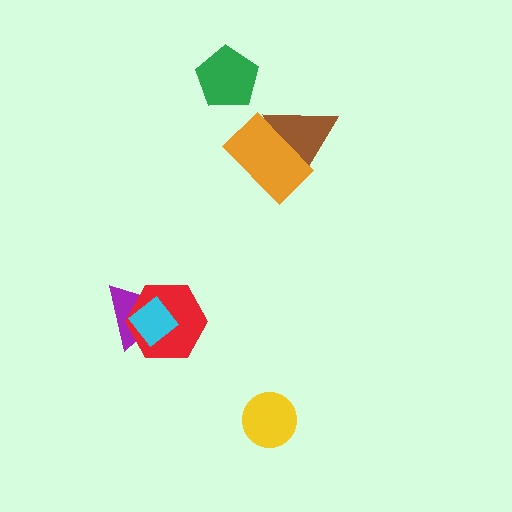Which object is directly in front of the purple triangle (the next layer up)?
The red hexagon is directly in front of the purple triangle.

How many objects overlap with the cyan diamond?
2 objects overlap with the cyan diamond.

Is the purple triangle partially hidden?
Yes, it is partially covered by another shape.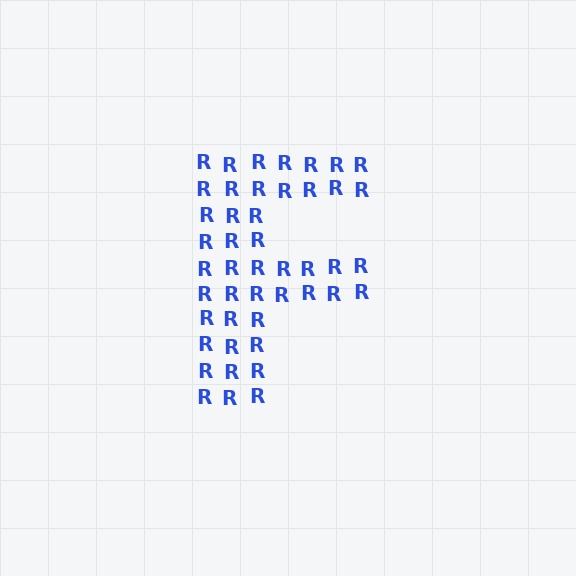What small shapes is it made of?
It is made of small letter R's.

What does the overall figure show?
The overall figure shows the letter F.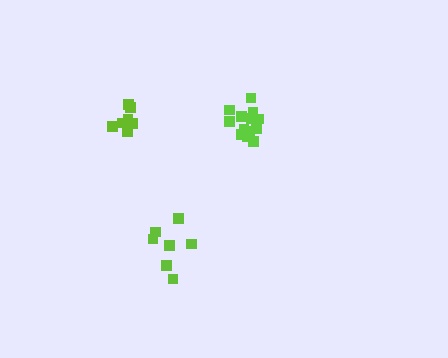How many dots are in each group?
Group 1: 13 dots, Group 2: 7 dots, Group 3: 7 dots (27 total).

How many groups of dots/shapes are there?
There are 3 groups.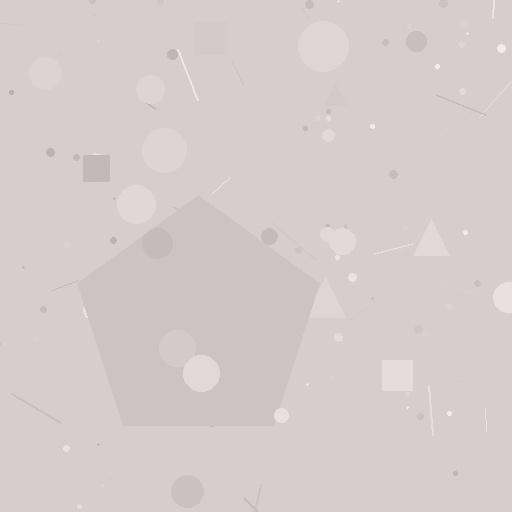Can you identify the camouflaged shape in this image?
The camouflaged shape is a pentagon.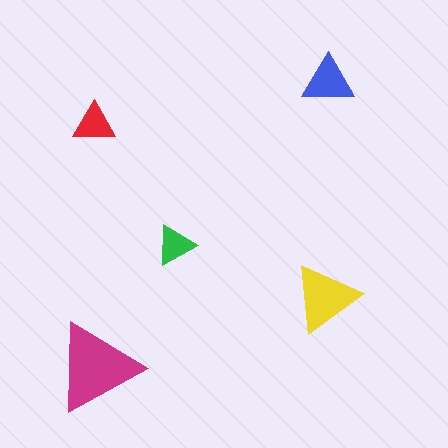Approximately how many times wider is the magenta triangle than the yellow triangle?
About 1.5 times wider.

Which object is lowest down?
The magenta triangle is bottommost.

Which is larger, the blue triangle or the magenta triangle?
The magenta one.